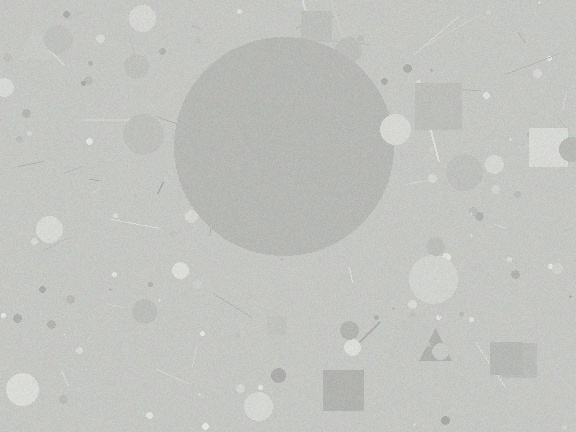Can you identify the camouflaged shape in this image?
The camouflaged shape is a circle.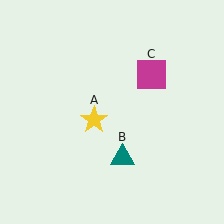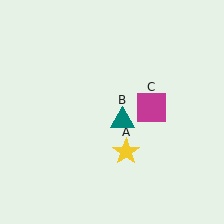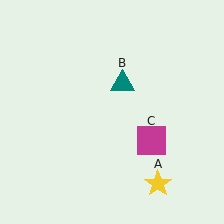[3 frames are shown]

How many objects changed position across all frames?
3 objects changed position: yellow star (object A), teal triangle (object B), magenta square (object C).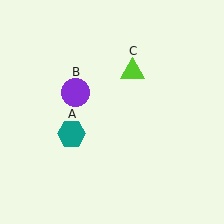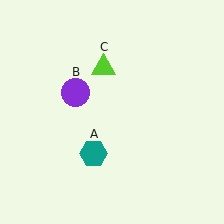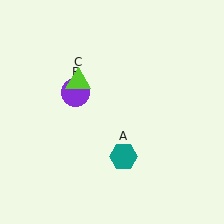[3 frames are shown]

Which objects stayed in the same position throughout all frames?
Purple circle (object B) remained stationary.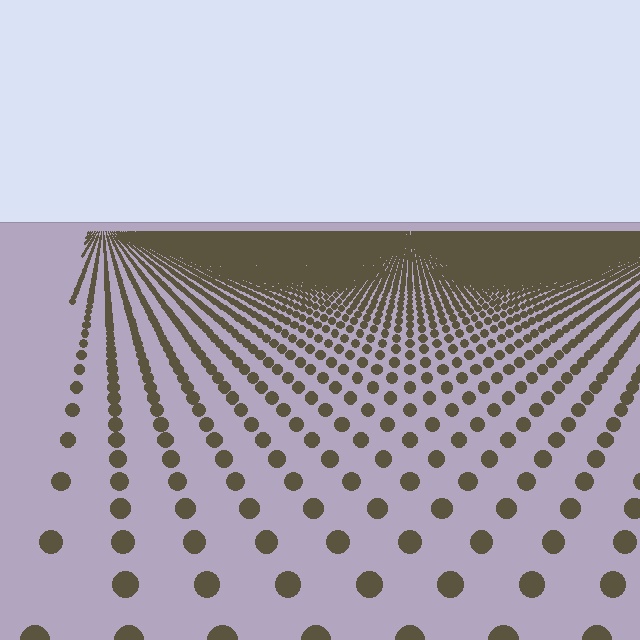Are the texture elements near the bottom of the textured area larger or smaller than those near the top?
Larger. Near the bottom, elements are closer to the viewer and appear at a bigger on-screen size.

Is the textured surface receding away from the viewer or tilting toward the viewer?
The surface is receding away from the viewer. Texture elements get smaller and denser toward the top.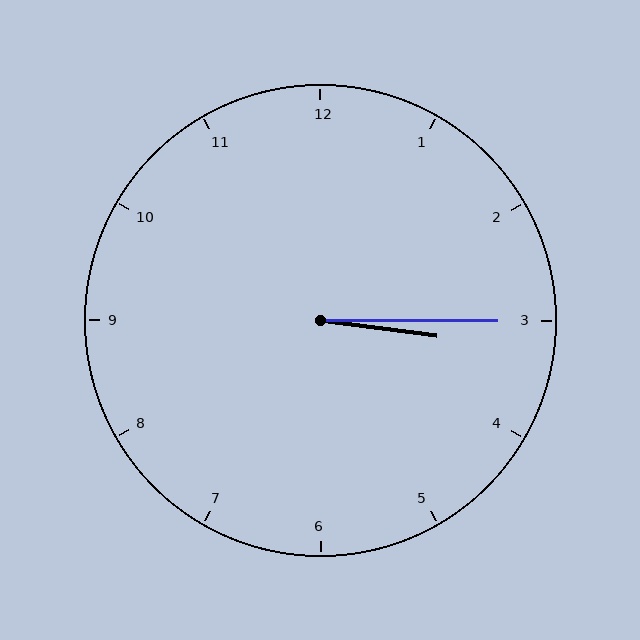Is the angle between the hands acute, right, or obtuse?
It is acute.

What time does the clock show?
3:15.